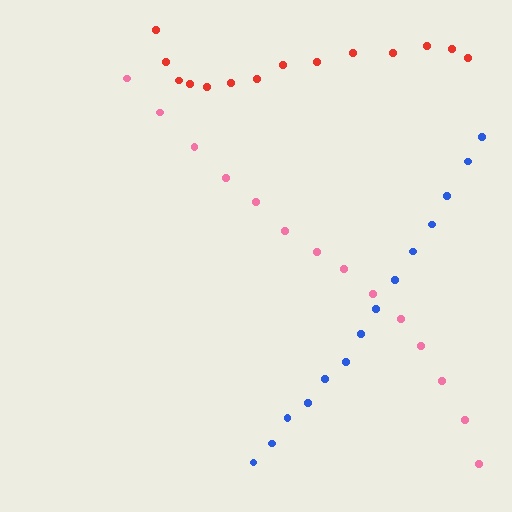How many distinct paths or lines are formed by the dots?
There are 3 distinct paths.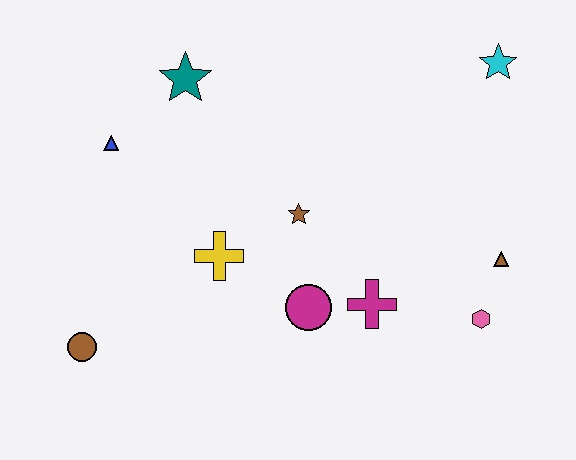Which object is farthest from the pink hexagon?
The blue triangle is farthest from the pink hexagon.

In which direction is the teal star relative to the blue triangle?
The teal star is to the right of the blue triangle.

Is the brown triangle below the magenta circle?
No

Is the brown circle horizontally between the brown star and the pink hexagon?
No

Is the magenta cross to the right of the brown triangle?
No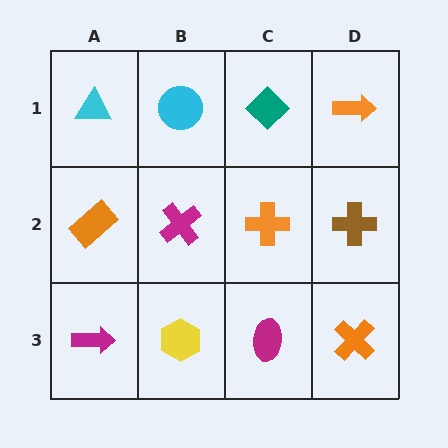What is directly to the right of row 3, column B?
A magenta ellipse.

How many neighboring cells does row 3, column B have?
3.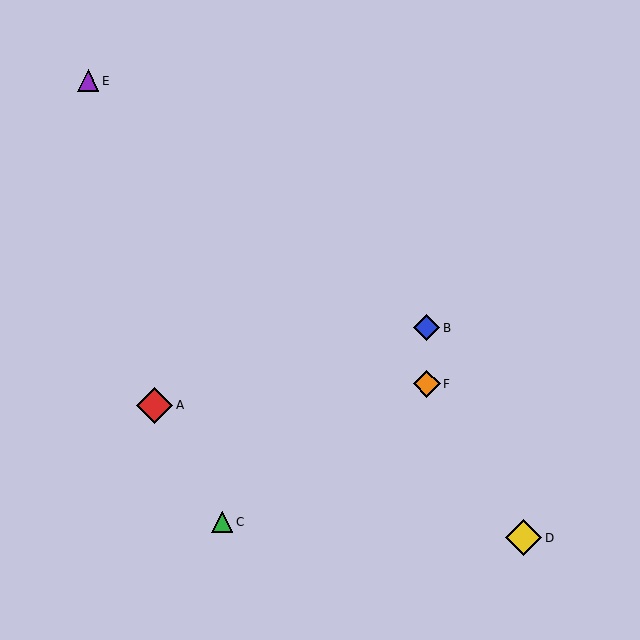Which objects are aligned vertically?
Objects B, F are aligned vertically.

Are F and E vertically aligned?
No, F is at x≈427 and E is at x≈88.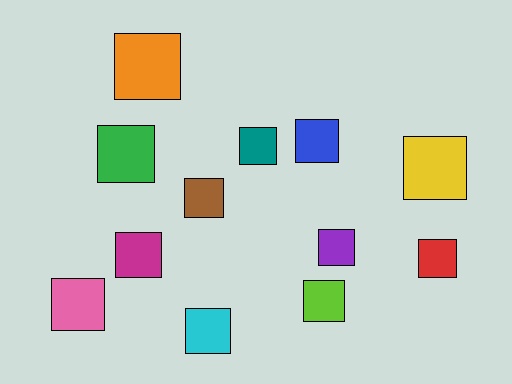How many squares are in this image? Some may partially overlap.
There are 12 squares.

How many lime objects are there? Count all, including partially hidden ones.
There is 1 lime object.